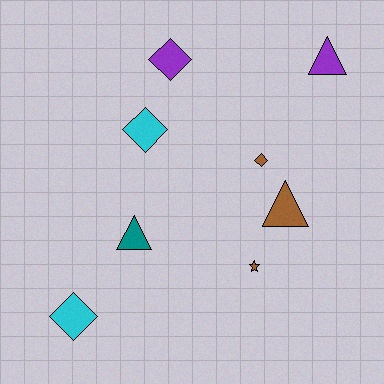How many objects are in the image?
There are 8 objects.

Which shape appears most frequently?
Diamond, with 4 objects.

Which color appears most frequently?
Brown, with 3 objects.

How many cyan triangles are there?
There are no cyan triangles.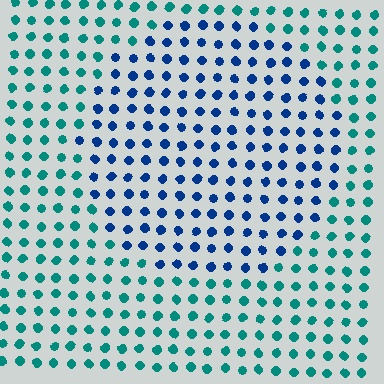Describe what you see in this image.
The image is filled with small teal elements in a uniform arrangement. A circle-shaped region is visible where the elements are tinted to a slightly different hue, forming a subtle color boundary.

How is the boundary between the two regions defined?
The boundary is defined purely by a slight shift in hue (about 44 degrees). Spacing, size, and orientation are identical on both sides.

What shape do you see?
I see a circle.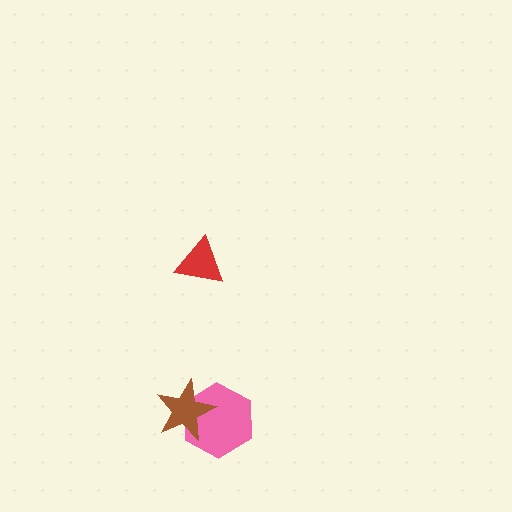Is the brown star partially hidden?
No, no other shape covers it.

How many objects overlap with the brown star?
1 object overlaps with the brown star.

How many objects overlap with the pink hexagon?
1 object overlaps with the pink hexagon.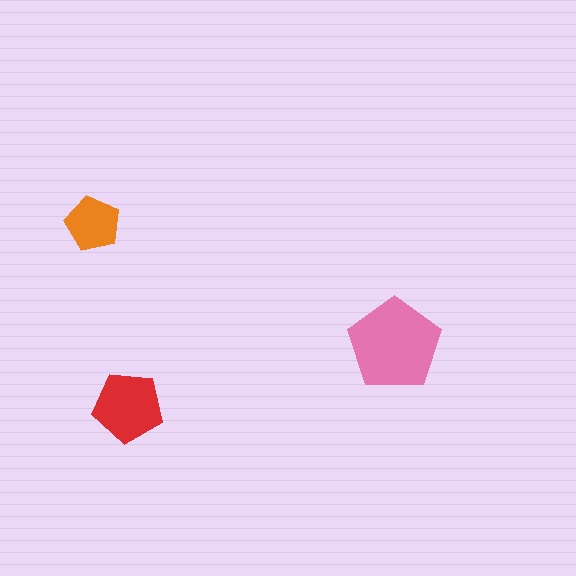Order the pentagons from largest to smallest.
the pink one, the red one, the orange one.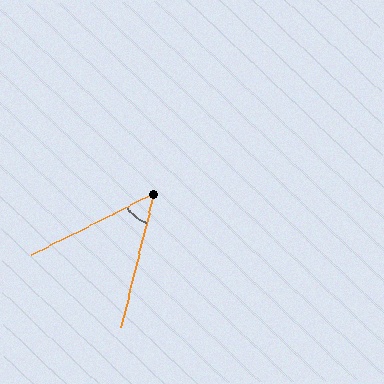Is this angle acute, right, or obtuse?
It is acute.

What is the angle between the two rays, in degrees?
Approximately 50 degrees.